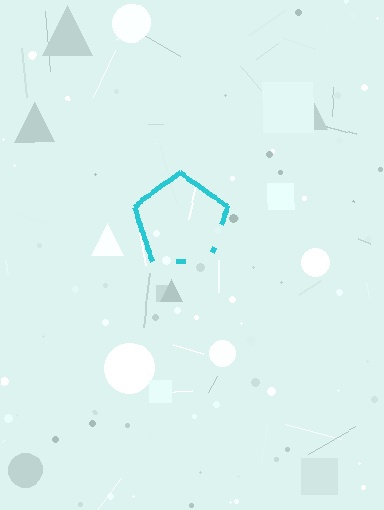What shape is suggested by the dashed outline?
The dashed outline suggests a pentagon.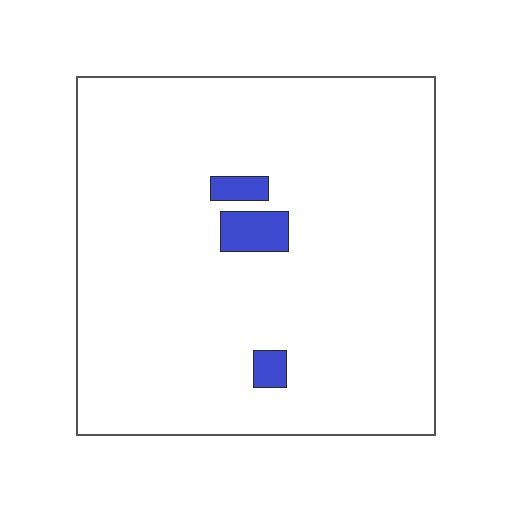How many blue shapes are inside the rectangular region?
3.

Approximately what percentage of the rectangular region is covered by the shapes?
Approximately 5%.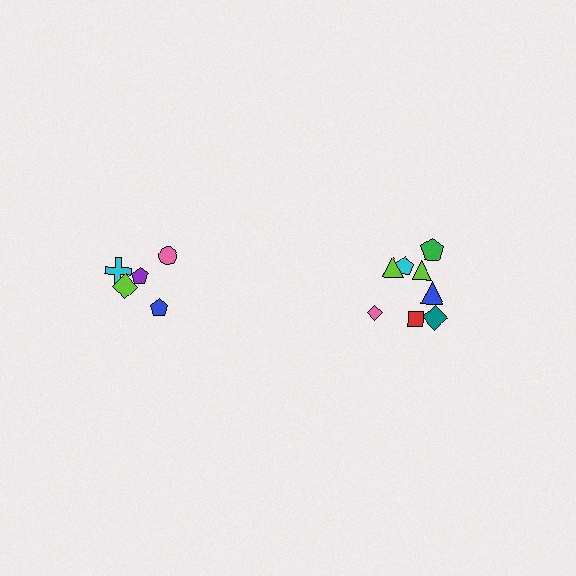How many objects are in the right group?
There are 8 objects.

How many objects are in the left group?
There are 5 objects.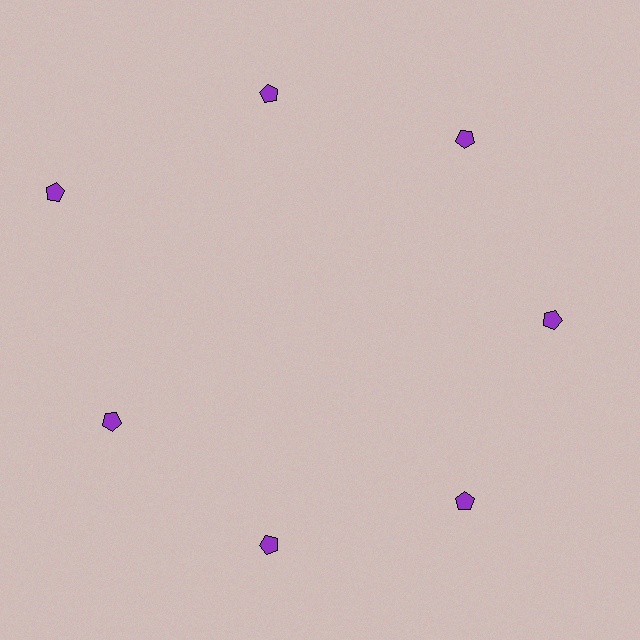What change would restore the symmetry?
The symmetry would be restored by moving it inward, back onto the ring so that all 7 pentagons sit at equal angles and equal distance from the center.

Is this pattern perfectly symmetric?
No. The 7 purple pentagons are arranged in a ring, but one element near the 10 o'clock position is pushed outward from the center, breaking the 7-fold rotational symmetry.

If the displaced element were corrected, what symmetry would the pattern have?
It would have 7-fold rotational symmetry — the pattern would map onto itself every 51 degrees.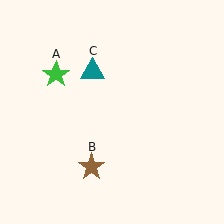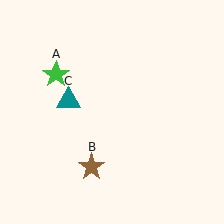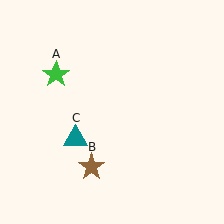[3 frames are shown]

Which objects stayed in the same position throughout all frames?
Green star (object A) and brown star (object B) remained stationary.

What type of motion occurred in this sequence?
The teal triangle (object C) rotated counterclockwise around the center of the scene.